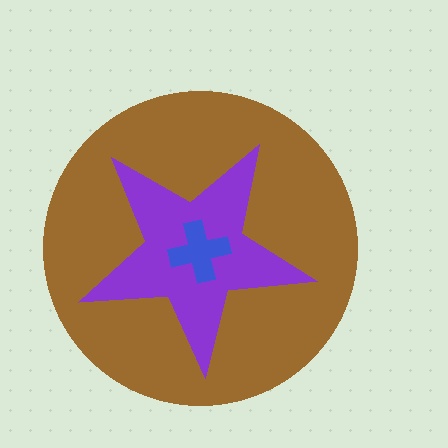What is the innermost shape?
The blue cross.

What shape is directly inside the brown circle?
The purple star.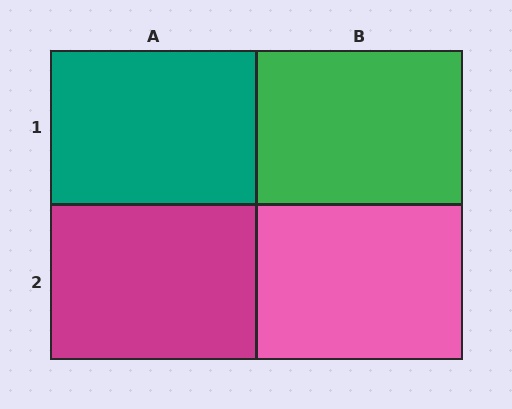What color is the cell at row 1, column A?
Teal.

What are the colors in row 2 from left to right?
Magenta, pink.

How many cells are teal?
1 cell is teal.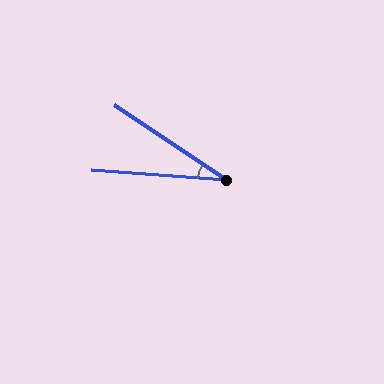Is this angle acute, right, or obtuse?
It is acute.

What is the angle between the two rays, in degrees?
Approximately 30 degrees.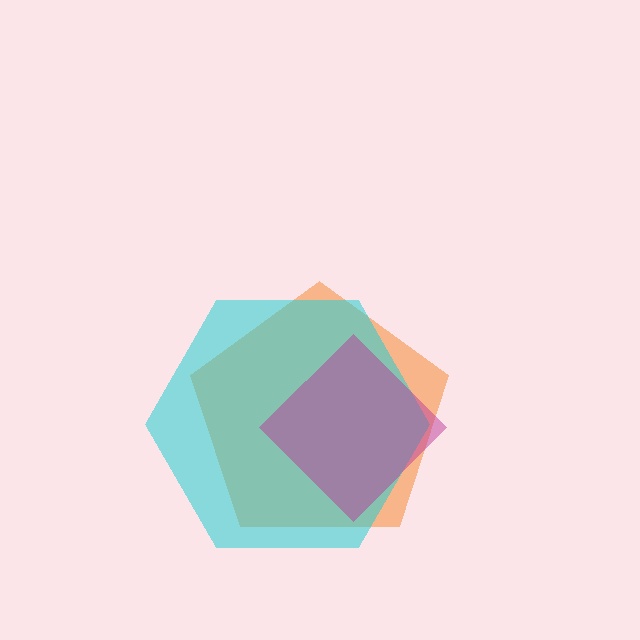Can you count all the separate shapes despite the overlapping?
Yes, there are 3 separate shapes.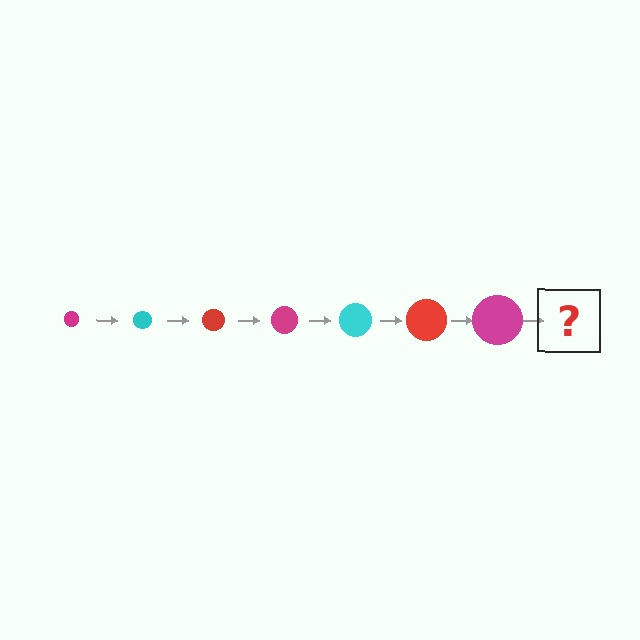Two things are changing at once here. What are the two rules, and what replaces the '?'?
The two rules are that the circle grows larger each step and the color cycles through magenta, cyan, and red. The '?' should be a cyan circle, larger than the previous one.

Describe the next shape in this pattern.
It should be a cyan circle, larger than the previous one.